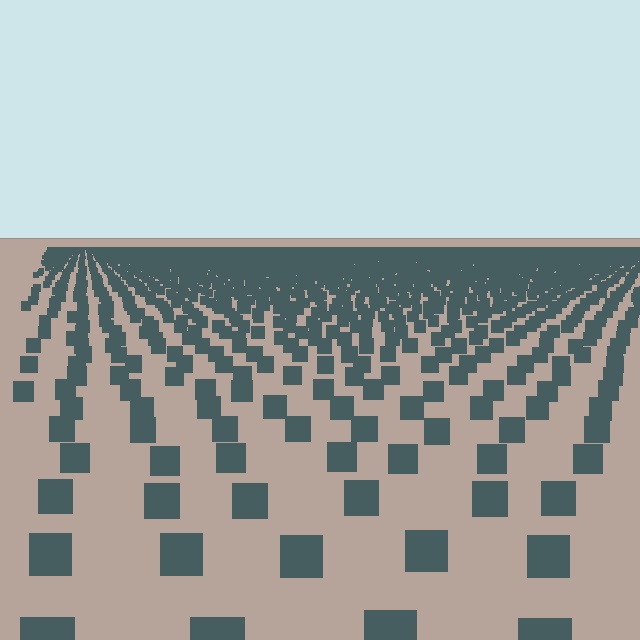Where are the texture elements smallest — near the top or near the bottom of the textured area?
Near the top.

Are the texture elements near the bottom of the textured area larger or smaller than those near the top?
Larger. Near the bottom, elements are closer to the viewer and appear at a bigger on-screen size.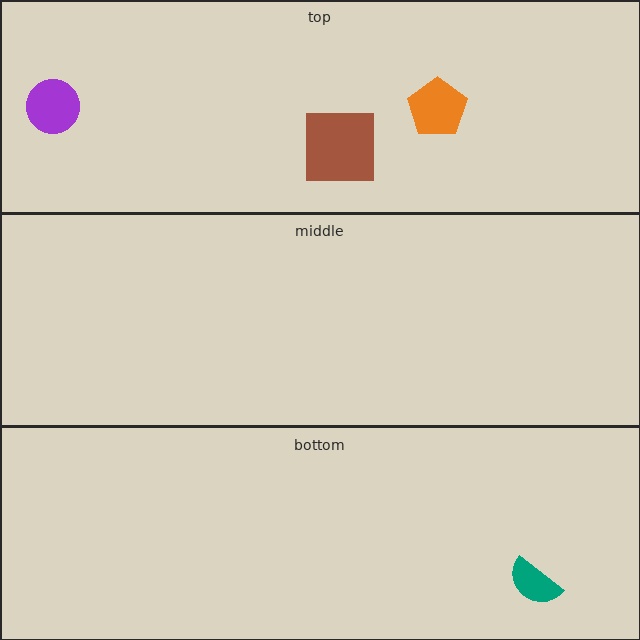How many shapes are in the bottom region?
1.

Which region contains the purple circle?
The top region.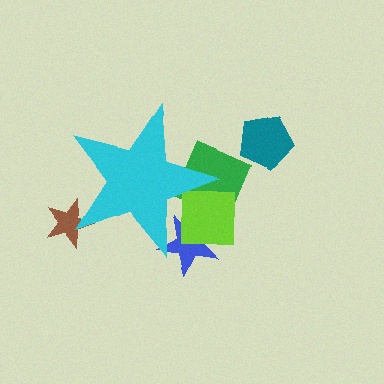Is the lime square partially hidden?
Yes, the lime square is partially hidden behind the cyan star.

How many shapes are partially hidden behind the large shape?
4 shapes are partially hidden.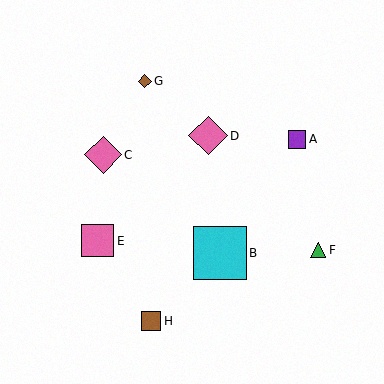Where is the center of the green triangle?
The center of the green triangle is at (318, 250).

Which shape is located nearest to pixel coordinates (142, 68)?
The brown diamond (labeled G) at (145, 81) is nearest to that location.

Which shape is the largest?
The cyan square (labeled B) is the largest.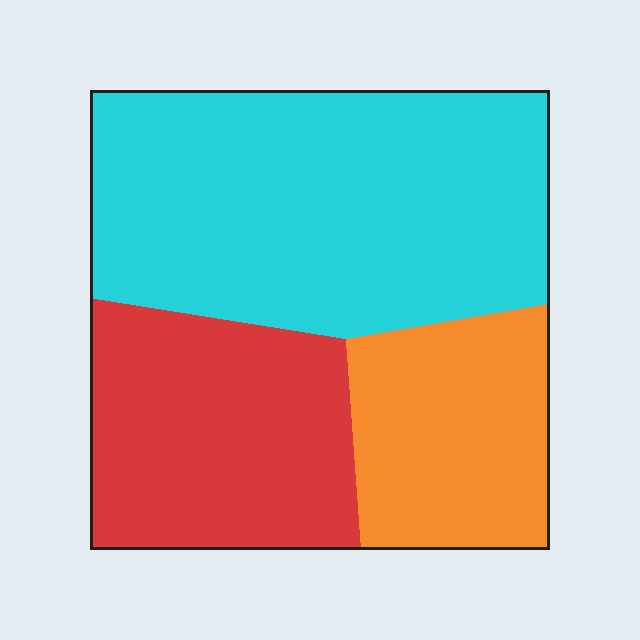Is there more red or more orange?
Red.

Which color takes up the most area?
Cyan, at roughly 50%.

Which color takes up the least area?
Orange, at roughly 20%.